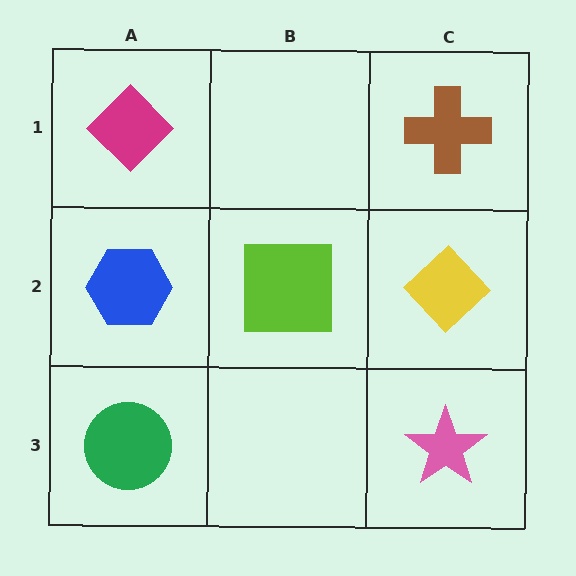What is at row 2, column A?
A blue hexagon.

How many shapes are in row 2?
3 shapes.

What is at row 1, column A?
A magenta diamond.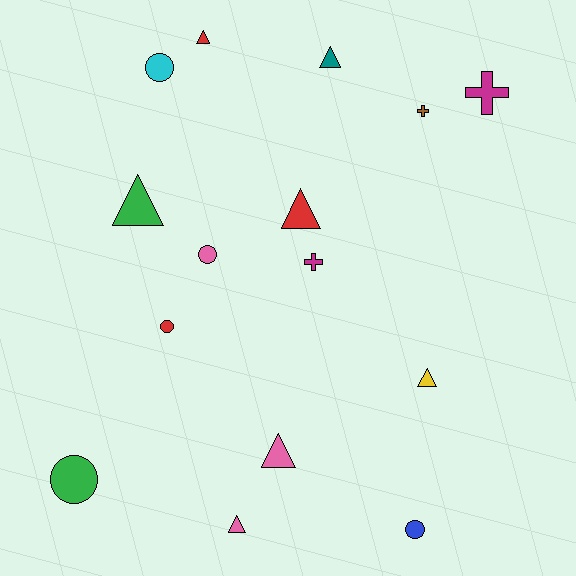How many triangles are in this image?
There are 7 triangles.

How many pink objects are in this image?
There are 3 pink objects.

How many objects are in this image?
There are 15 objects.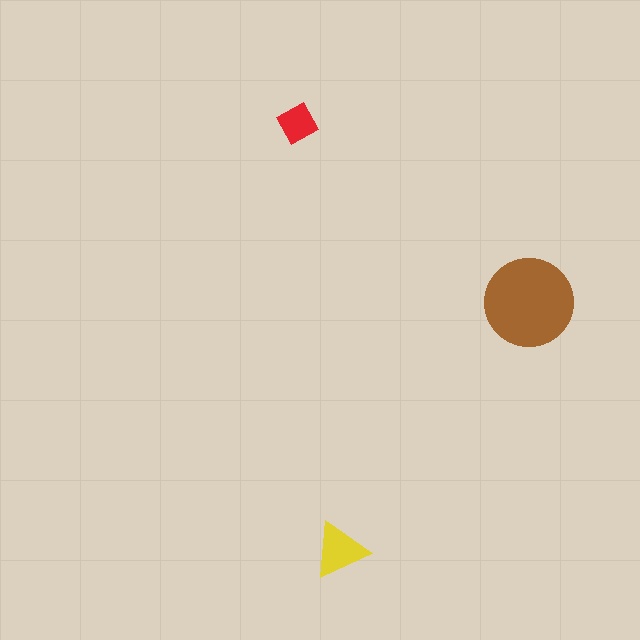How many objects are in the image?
There are 3 objects in the image.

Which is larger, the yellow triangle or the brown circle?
The brown circle.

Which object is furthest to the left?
The red square is leftmost.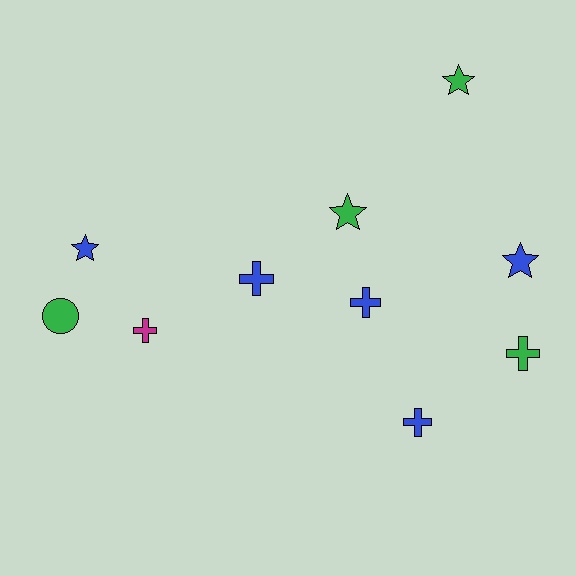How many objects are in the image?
There are 10 objects.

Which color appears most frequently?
Blue, with 5 objects.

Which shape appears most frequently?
Cross, with 5 objects.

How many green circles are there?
There is 1 green circle.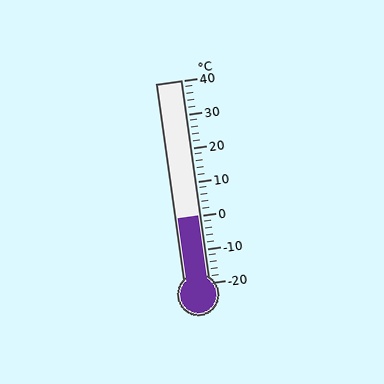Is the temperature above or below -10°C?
The temperature is above -10°C.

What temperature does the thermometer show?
The thermometer shows approximately 0°C.